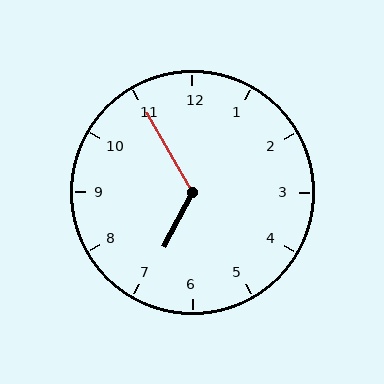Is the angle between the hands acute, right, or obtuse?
It is obtuse.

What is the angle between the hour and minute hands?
Approximately 122 degrees.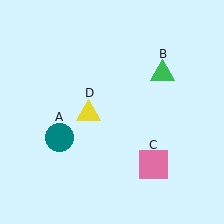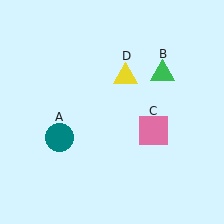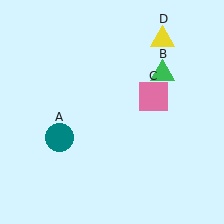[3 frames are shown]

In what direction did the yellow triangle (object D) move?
The yellow triangle (object D) moved up and to the right.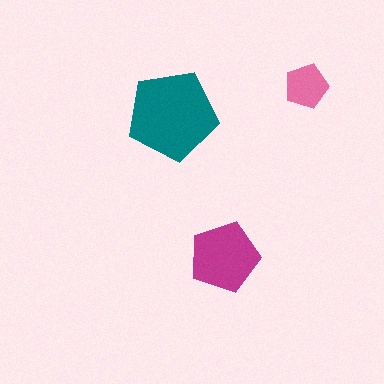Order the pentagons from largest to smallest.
the teal one, the magenta one, the pink one.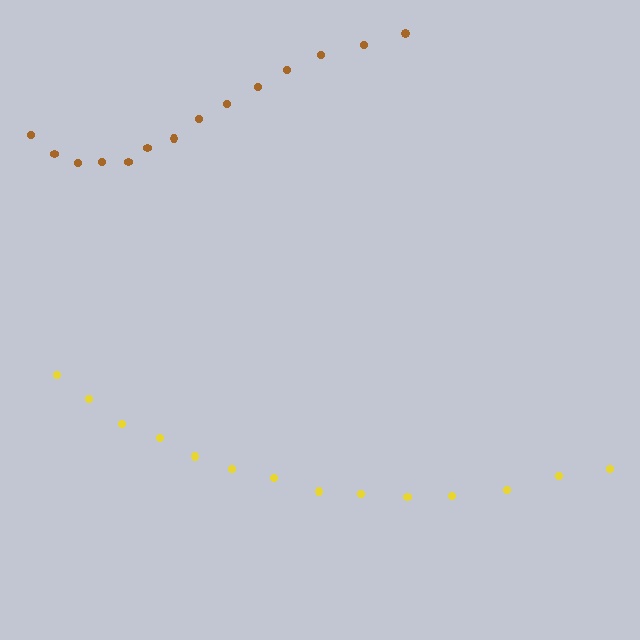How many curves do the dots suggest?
There are 2 distinct paths.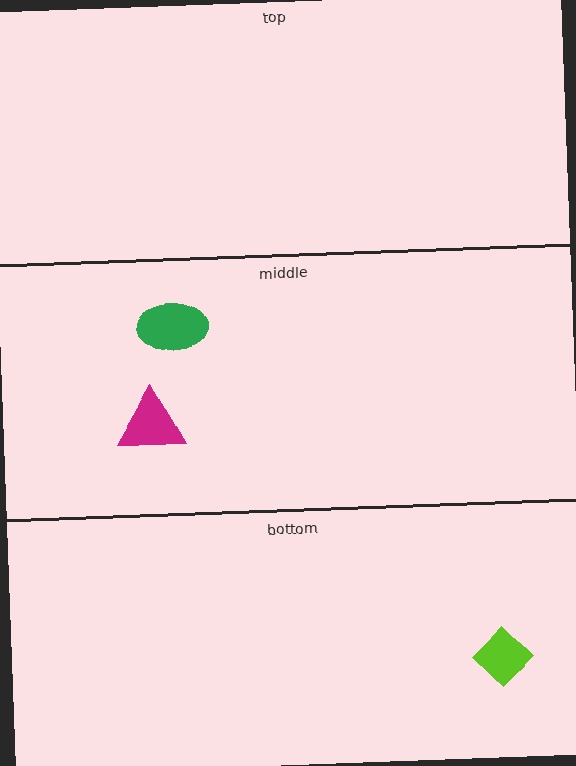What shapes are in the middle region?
The magenta triangle, the green ellipse.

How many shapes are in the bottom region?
1.